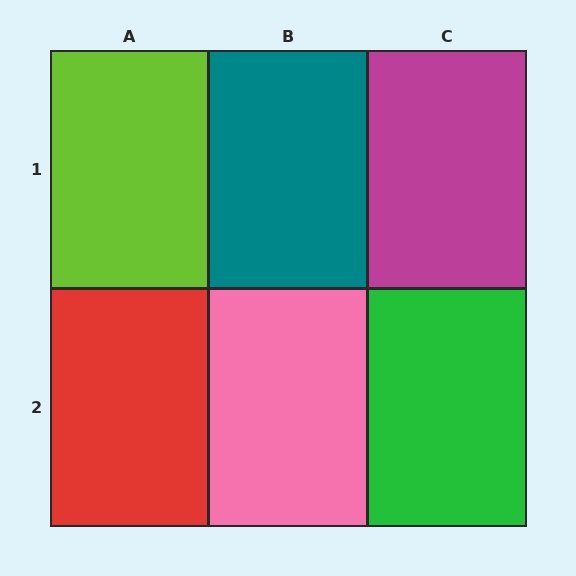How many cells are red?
1 cell is red.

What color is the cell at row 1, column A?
Lime.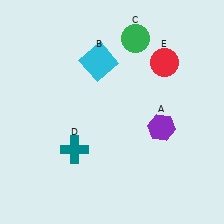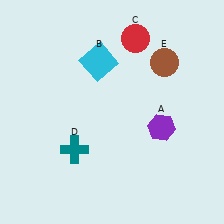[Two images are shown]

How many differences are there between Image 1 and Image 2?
There are 2 differences between the two images.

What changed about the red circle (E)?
In Image 1, E is red. In Image 2, it changed to brown.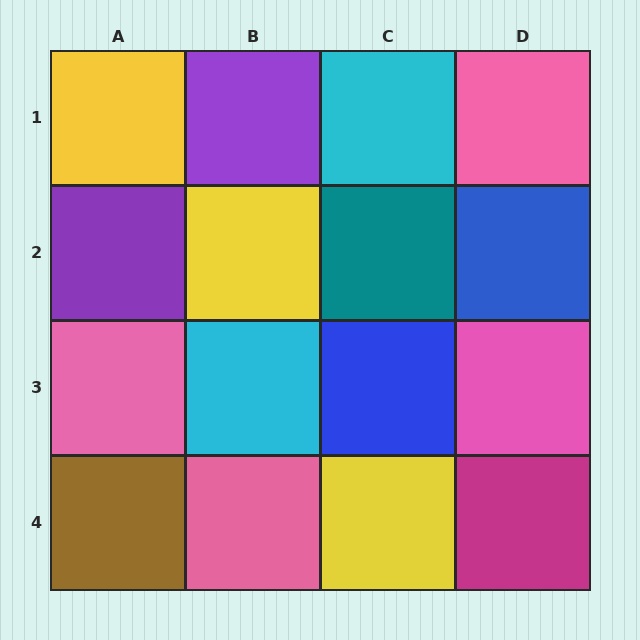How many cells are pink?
4 cells are pink.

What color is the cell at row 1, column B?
Purple.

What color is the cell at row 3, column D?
Pink.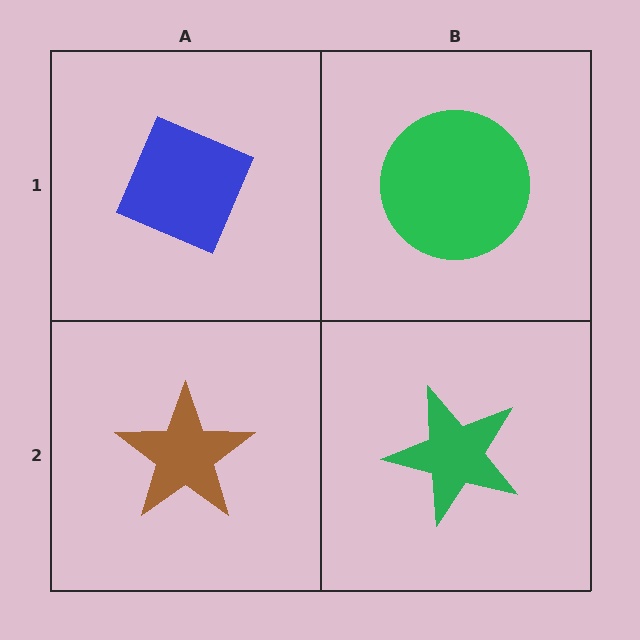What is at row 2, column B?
A green star.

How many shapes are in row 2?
2 shapes.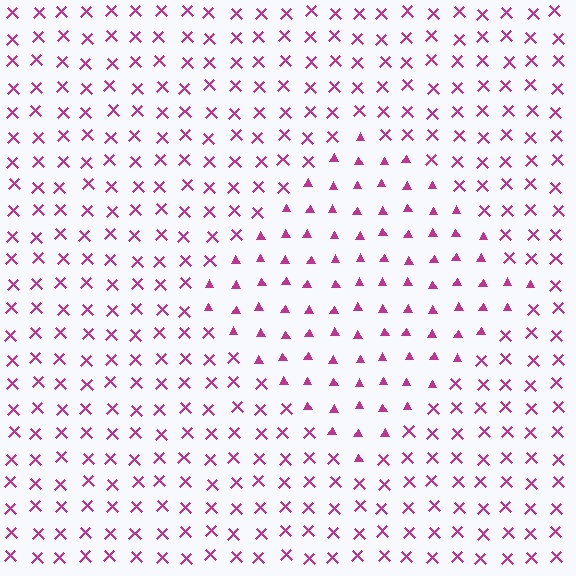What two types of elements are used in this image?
The image uses triangles inside the diamond region and X marks outside it.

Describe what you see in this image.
The image is filled with small magenta elements arranged in a uniform grid. A diamond-shaped region contains triangles, while the surrounding area contains X marks. The boundary is defined purely by the change in element shape.